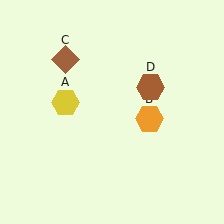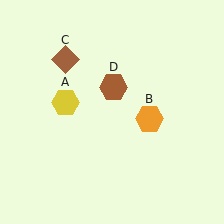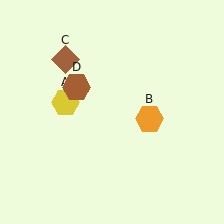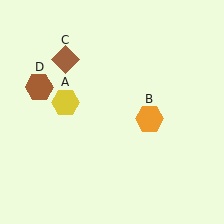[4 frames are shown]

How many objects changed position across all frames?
1 object changed position: brown hexagon (object D).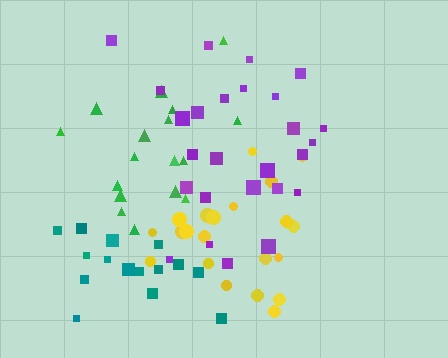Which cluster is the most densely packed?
Teal.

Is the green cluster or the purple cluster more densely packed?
Green.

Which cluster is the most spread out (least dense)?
Purple.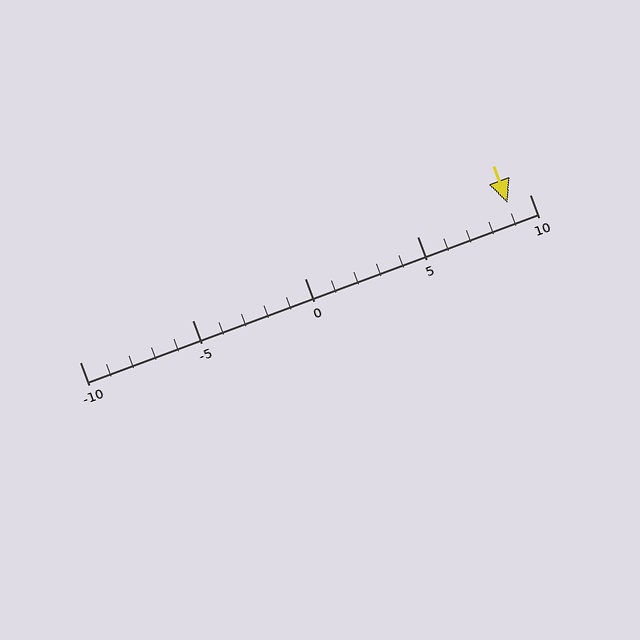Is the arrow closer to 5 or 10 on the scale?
The arrow is closer to 10.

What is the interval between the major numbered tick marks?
The major tick marks are spaced 5 units apart.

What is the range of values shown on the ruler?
The ruler shows values from -10 to 10.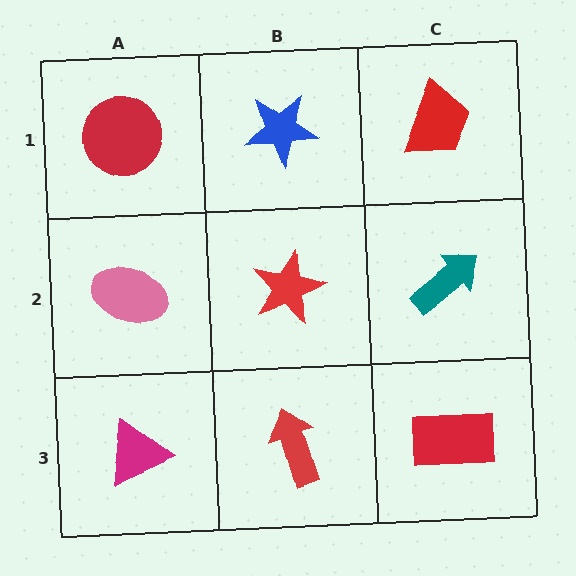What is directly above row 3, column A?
A pink ellipse.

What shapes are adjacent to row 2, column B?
A blue star (row 1, column B), a red arrow (row 3, column B), a pink ellipse (row 2, column A), a teal arrow (row 2, column C).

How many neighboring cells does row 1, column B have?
3.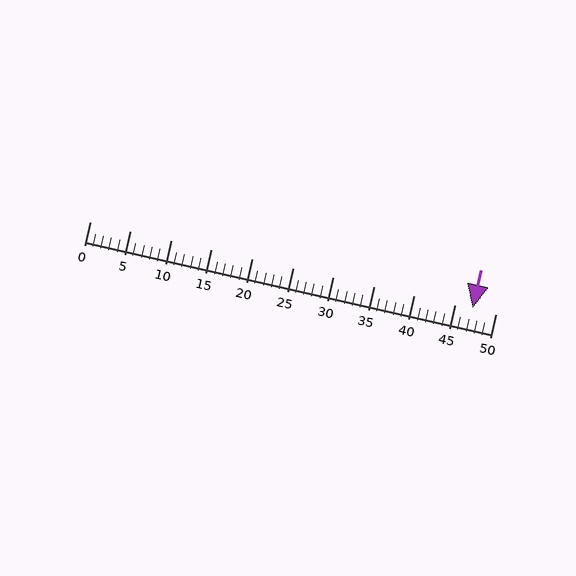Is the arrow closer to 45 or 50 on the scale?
The arrow is closer to 45.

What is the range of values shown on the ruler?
The ruler shows values from 0 to 50.